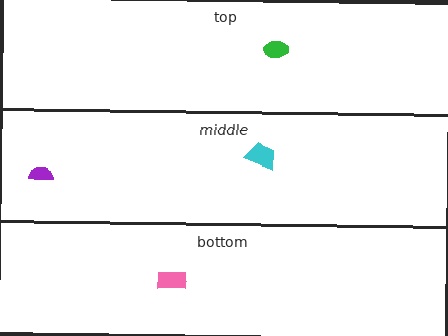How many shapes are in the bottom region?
1.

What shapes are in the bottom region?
The pink rectangle.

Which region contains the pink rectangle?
The bottom region.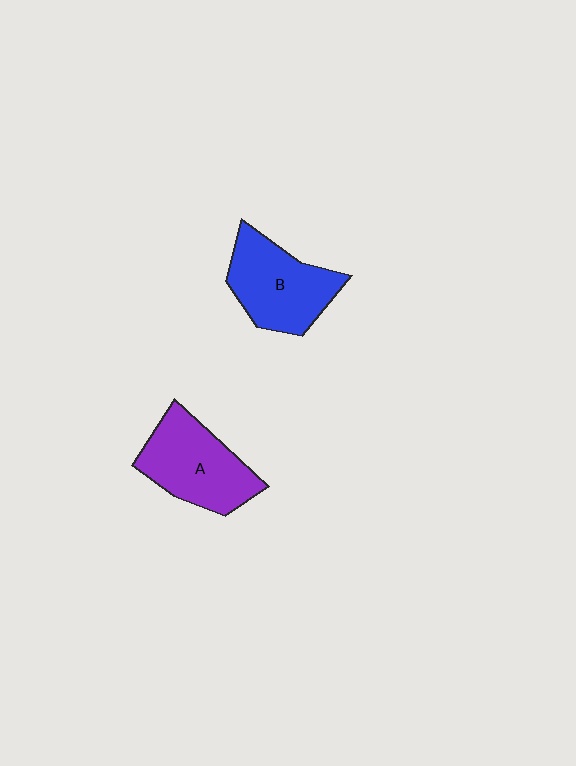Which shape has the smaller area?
Shape B (blue).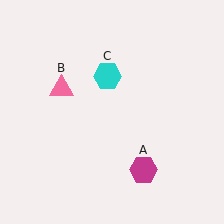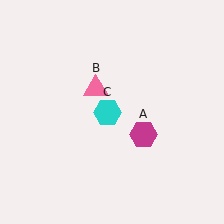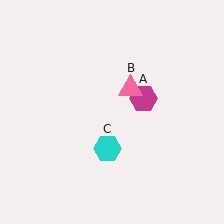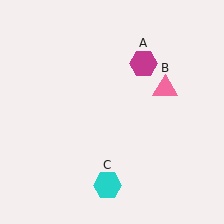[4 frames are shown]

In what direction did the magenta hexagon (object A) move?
The magenta hexagon (object A) moved up.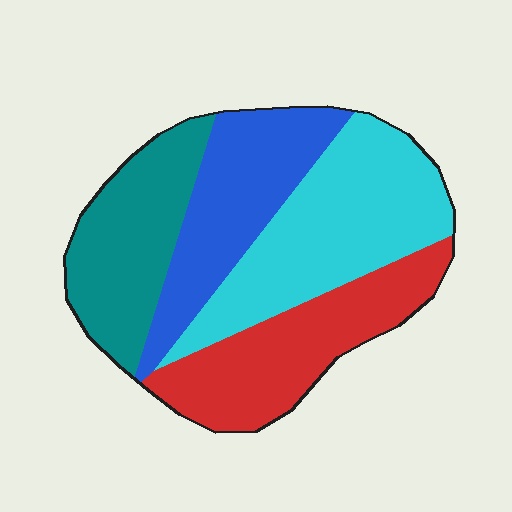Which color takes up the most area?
Cyan, at roughly 30%.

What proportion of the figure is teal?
Teal takes up about one fifth (1/5) of the figure.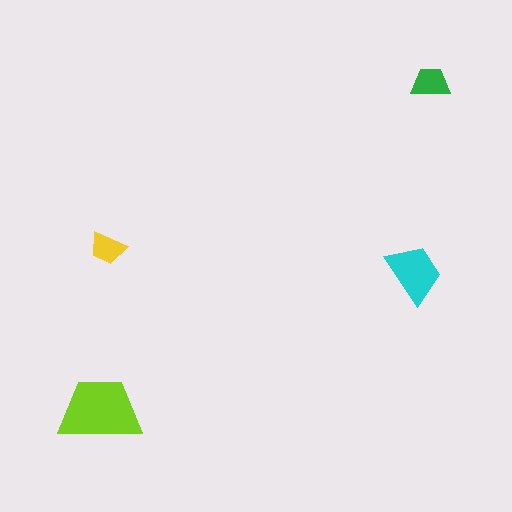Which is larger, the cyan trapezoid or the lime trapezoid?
The lime one.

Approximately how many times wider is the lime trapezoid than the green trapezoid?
About 2 times wider.